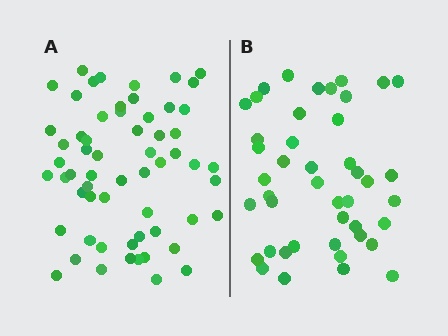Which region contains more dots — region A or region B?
Region A (the left region) has more dots.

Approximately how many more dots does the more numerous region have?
Region A has approximately 15 more dots than region B.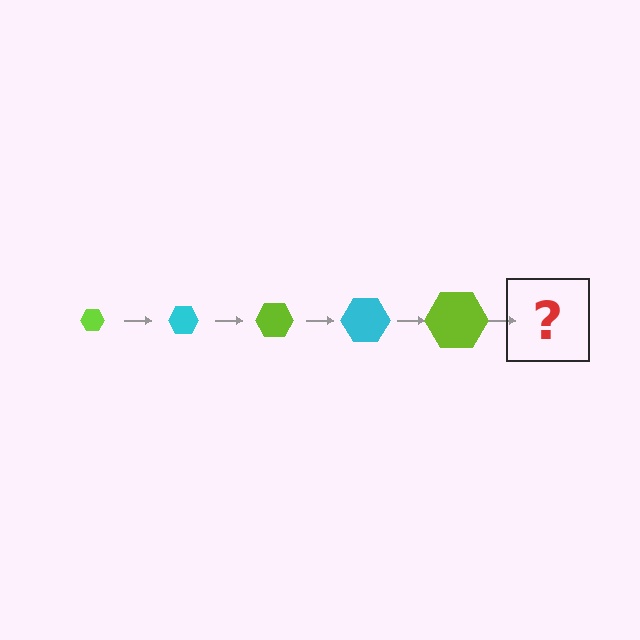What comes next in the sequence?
The next element should be a cyan hexagon, larger than the previous one.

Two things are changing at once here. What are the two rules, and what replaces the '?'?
The two rules are that the hexagon grows larger each step and the color cycles through lime and cyan. The '?' should be a cyan hexagon, larger than the previous one.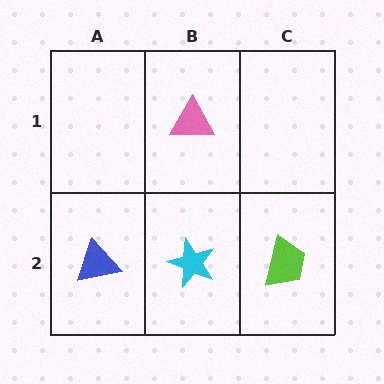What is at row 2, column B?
A cyan star.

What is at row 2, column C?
A lime trapezoid.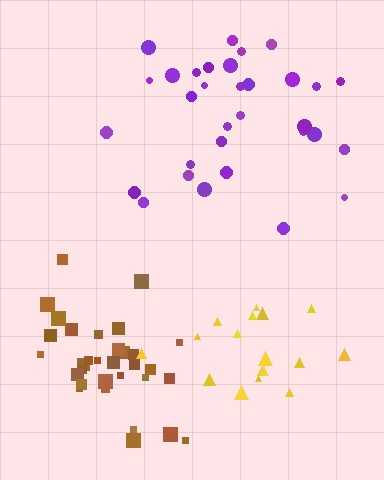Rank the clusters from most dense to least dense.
brown, yellow, purple.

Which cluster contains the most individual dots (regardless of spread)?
Brown (32).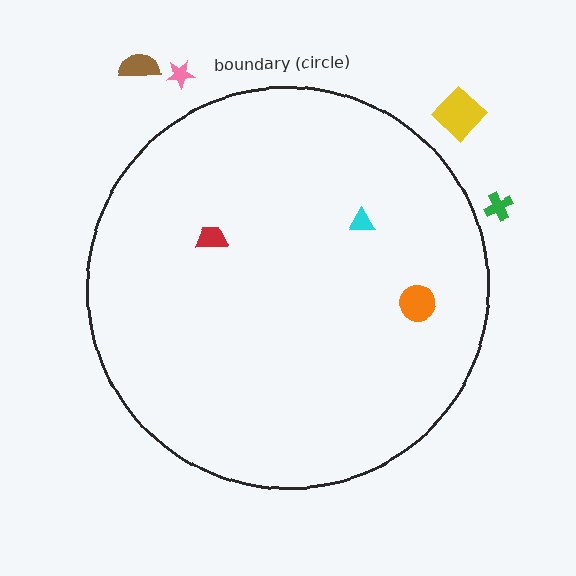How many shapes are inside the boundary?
3 inside, 4 outside.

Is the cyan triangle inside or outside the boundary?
Inside.